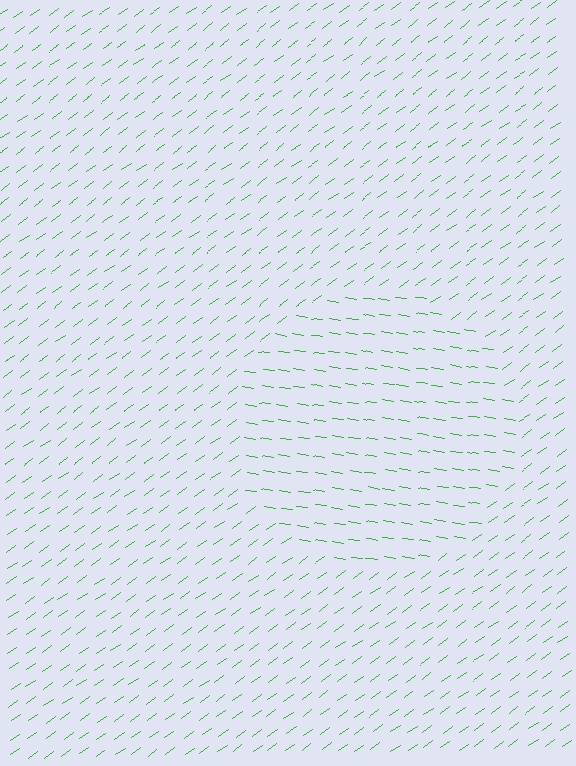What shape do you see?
I see a circle.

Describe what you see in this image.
The image is filled with small green line segments. A circle region in the image has lines oriented differently from the surrounding lines, creating a visible texture boundary.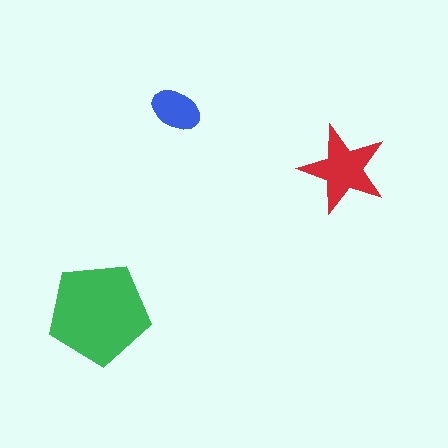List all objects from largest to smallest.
The green pentagon, the red star, the blue ellipse.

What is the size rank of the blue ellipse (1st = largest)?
3rd.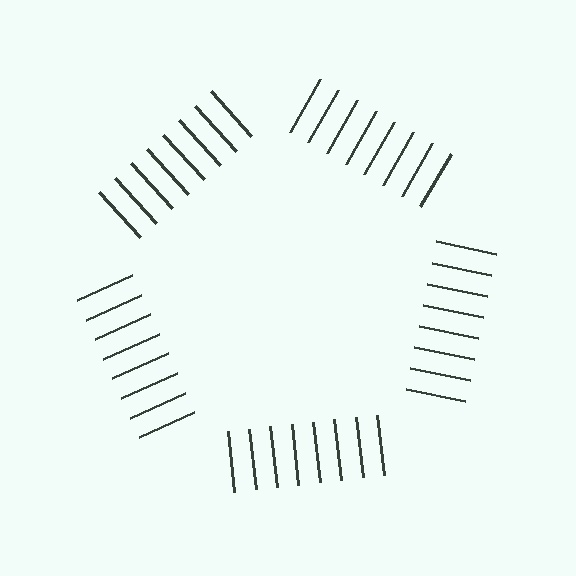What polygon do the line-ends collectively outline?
An illusory pentagon — the line segments terminate on its edges but no continuous stroke is drawn.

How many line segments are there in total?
40 — 8 along each of the 5 edges.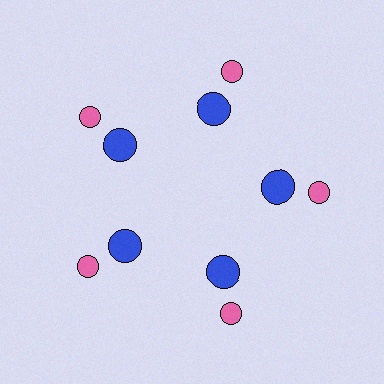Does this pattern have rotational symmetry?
Yes, this pattern has 5-fold rotational symmetry. It looks the same after rotating 72 degrees around the center.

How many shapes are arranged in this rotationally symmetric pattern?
There are 10 shapes, arranged in 5 groups of 2.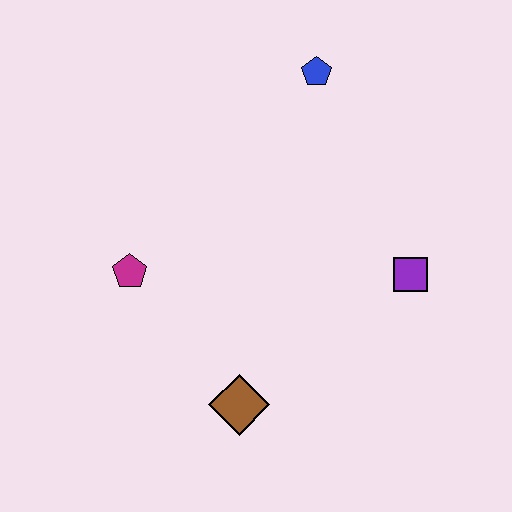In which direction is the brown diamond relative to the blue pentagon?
The brown diamond is below the blue pentagon.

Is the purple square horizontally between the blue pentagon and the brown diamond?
No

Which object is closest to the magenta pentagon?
The brown diamond is closest to the magenta pentagon.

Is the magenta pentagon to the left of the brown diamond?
Yes